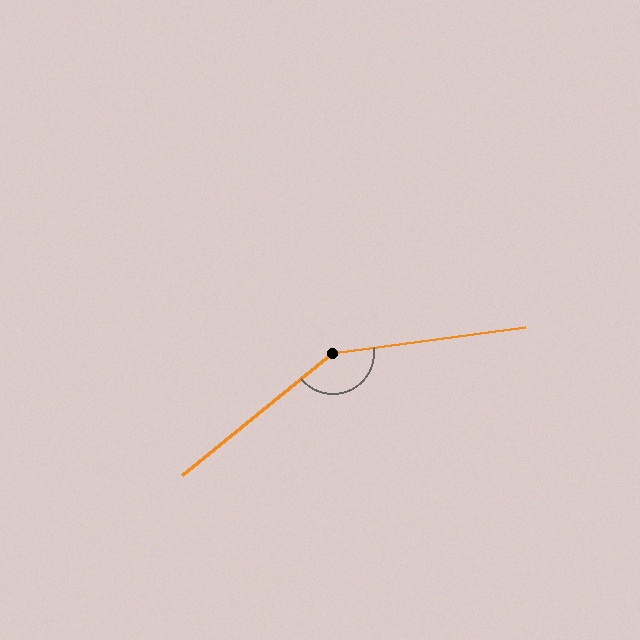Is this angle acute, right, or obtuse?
It is obtuse.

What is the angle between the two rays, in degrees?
Approximately 149 degrees.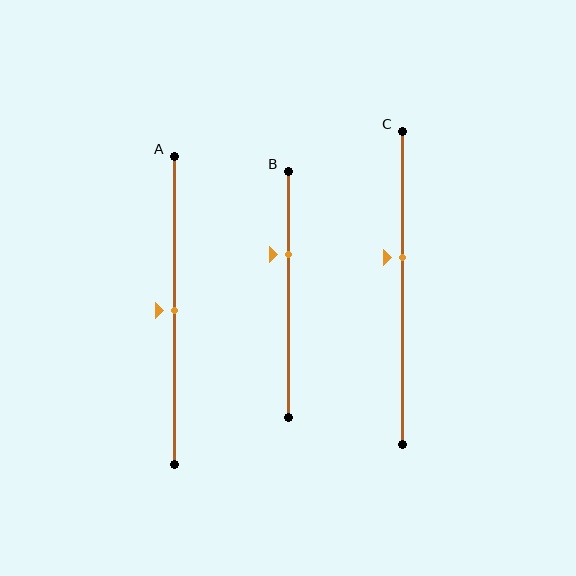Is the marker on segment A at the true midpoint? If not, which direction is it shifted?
Yes, the marker on segment A is at the true midpoint.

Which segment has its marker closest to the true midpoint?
Segment A has its marker closest to the true midpoint.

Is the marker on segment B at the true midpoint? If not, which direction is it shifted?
No, the marker on segment B is shifted upward by about 16% of the segment length.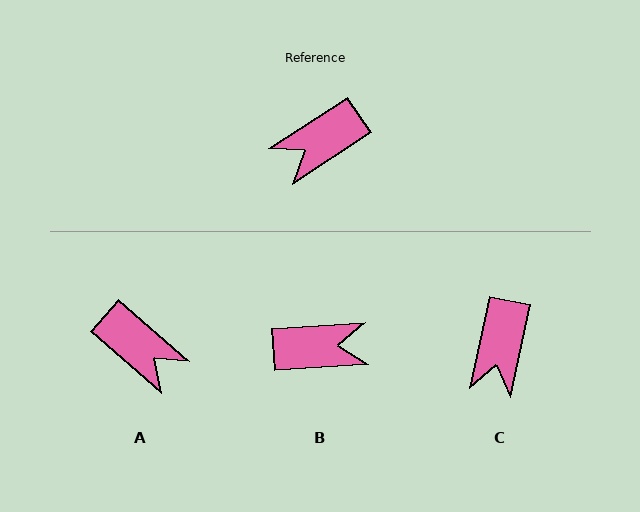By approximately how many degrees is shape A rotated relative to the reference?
Approximately 106 degrees counter-clockwise.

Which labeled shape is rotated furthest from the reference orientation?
B, about 150 degrees away.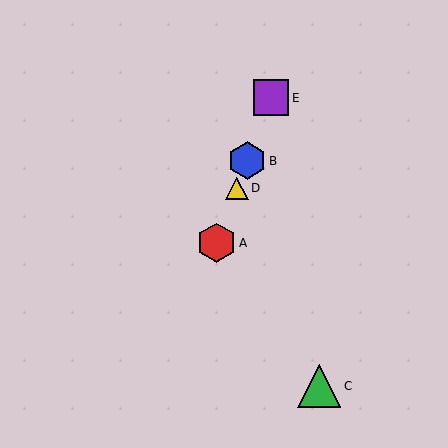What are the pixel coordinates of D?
Object D is at (237, 189).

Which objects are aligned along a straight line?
Objects A, B, D, E are aligned along a straight line.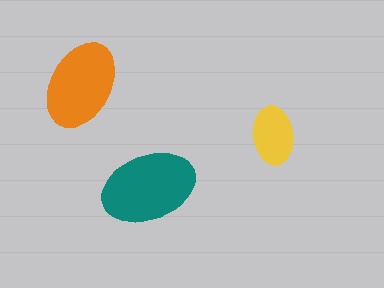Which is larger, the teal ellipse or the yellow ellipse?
The teal one.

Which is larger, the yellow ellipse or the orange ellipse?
The orange one.